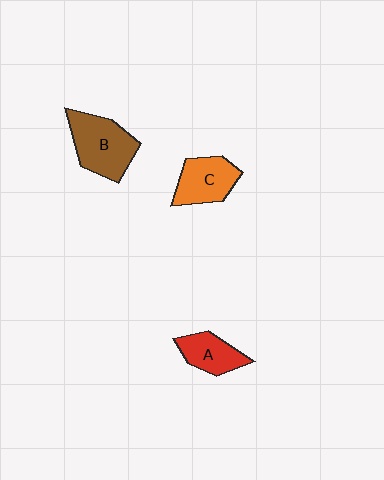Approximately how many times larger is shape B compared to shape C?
Approximately 1.3 times.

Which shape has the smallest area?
Shape A (red).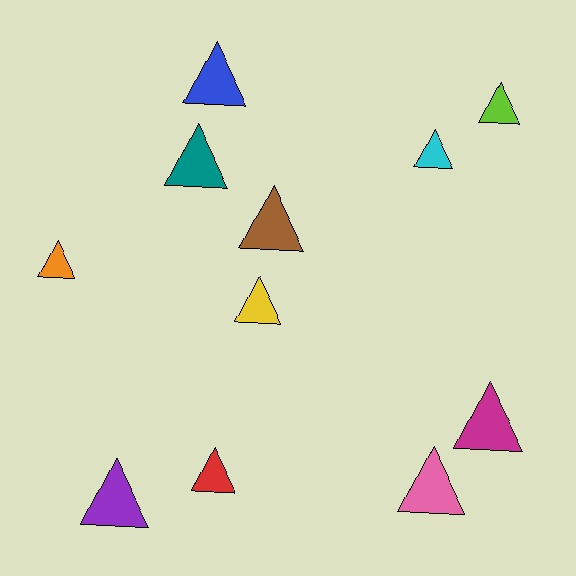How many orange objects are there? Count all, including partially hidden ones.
There is 1 orange object.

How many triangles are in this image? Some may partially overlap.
There are 11 triangles.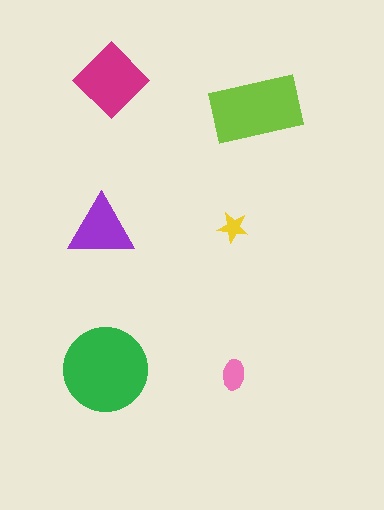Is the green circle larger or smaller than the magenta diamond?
Larger.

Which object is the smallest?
The yellow star.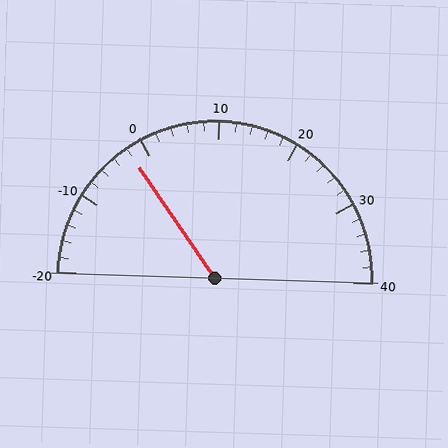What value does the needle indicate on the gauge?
The needle indicates approximately -2.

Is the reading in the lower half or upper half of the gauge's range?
The reading is in the lower half of the range (-20 to 40).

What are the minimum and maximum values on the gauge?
The gauge ranges from -20 to 40.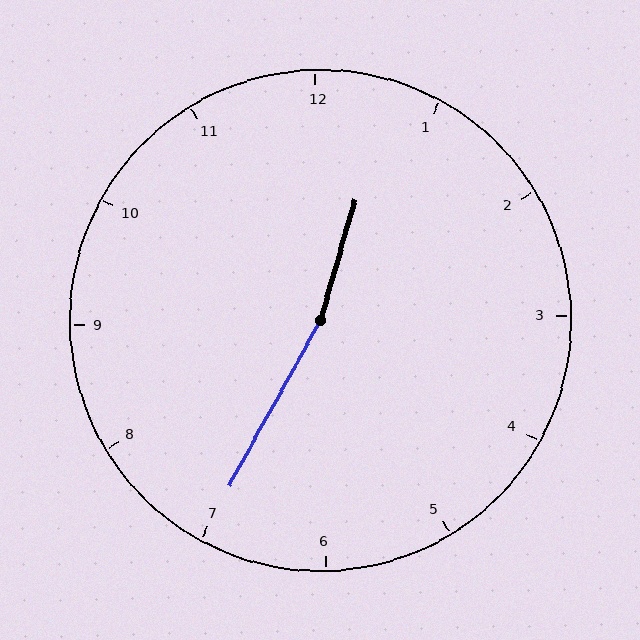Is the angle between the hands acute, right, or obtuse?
It is obtuse.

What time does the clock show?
12:35.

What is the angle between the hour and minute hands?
Approximately 168 degrees.